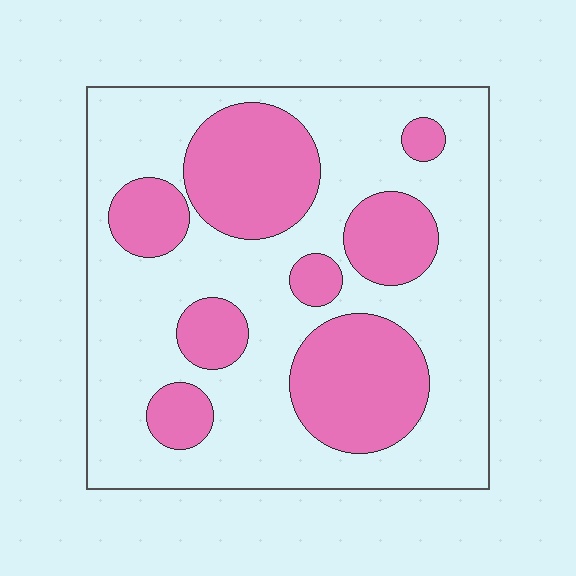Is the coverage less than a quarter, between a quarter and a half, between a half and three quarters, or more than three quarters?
Between a quarter and a half.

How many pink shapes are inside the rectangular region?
8.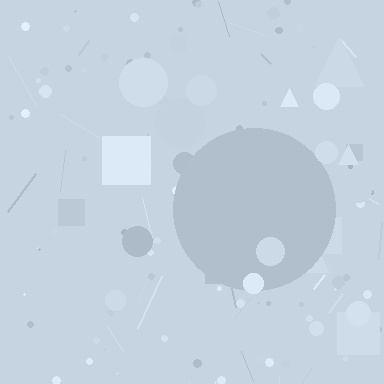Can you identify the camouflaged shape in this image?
The camouflaged shape is a circle.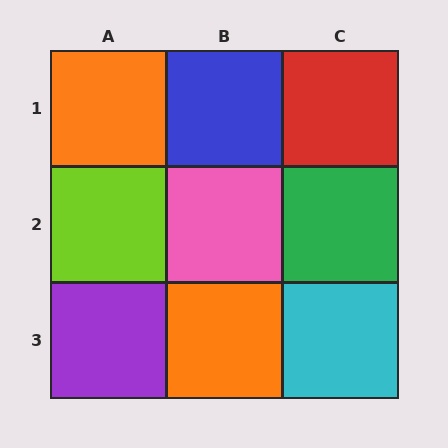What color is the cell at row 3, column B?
Orange.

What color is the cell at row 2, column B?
Pink.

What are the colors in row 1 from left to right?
Orange, blue, red.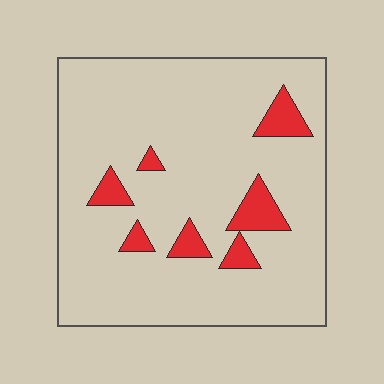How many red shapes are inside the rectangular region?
7.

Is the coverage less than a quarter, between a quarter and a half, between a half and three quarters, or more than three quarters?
Less than a quarter.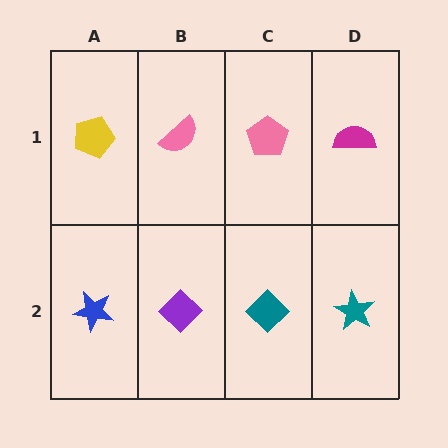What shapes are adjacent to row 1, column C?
A teal diamond (row 2, column C), a pink semicircle (row 1, column B), a magenta semicircle (row 1, column D).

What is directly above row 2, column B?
A pink semicircle.